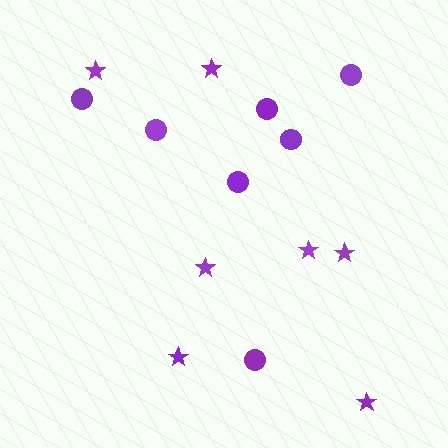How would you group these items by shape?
There are 2 groups: one group of stars (7) and one group of circles (7).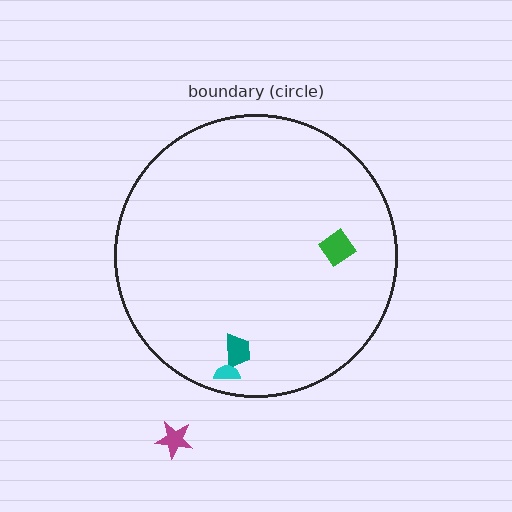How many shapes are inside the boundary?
3 inside, 1 outside.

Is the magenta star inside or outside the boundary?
Outside.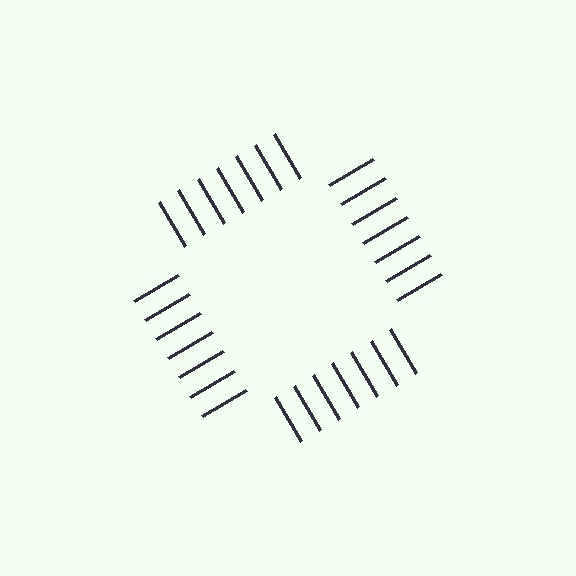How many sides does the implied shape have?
4 sides — the line-ends trace a square.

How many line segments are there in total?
28 — 7 along each of the 4 edges.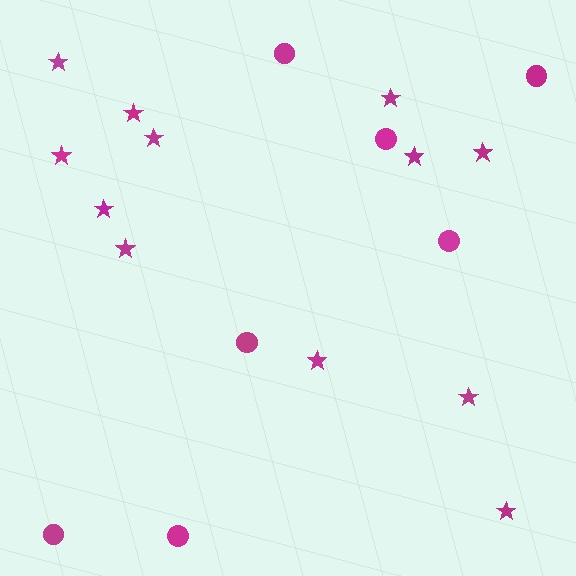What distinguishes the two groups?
There are 2 groups: one group of circles (7) and one group of stars (12).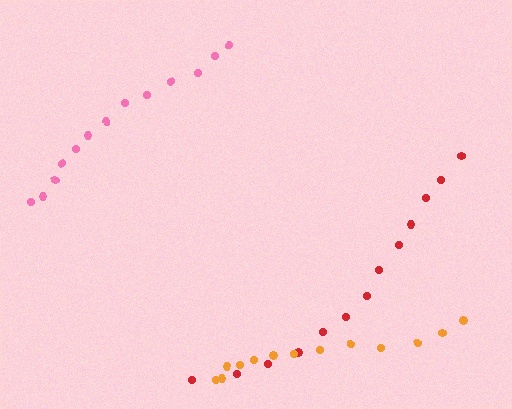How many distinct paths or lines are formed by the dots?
There are 3 distinct paths.